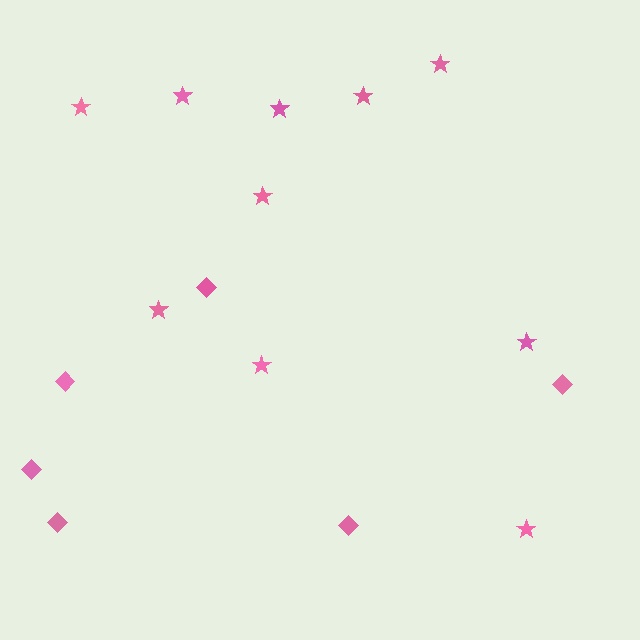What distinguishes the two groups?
There are 2 groups: one group of diamonds (6) and one group of stars (10).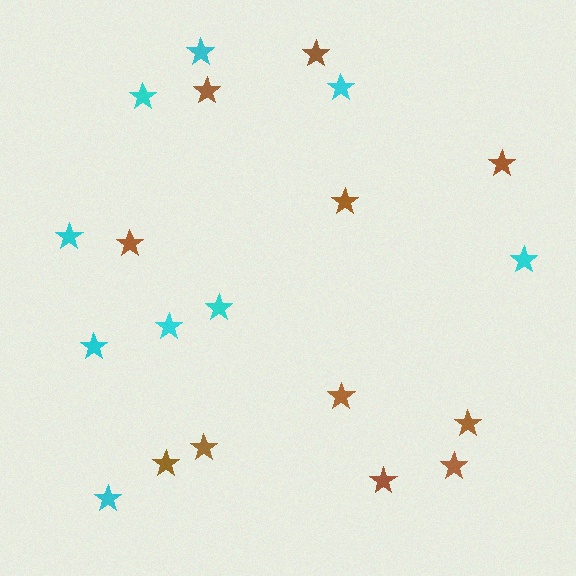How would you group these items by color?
There are 2 groups: one group of brown stars (11) and one group of cyan stars (9).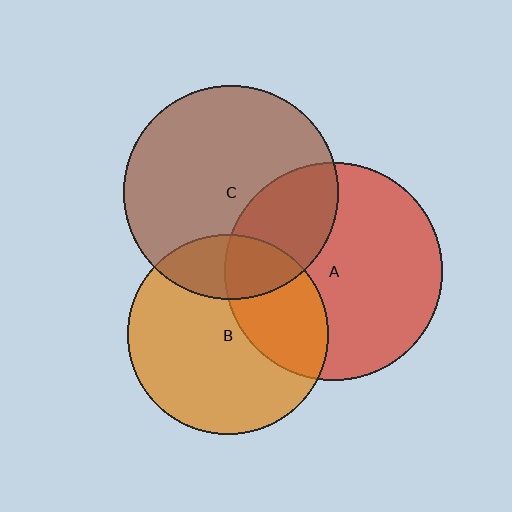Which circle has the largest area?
Circle A (red).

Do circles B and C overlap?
Yes.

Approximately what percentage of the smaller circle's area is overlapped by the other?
Approximately 20%.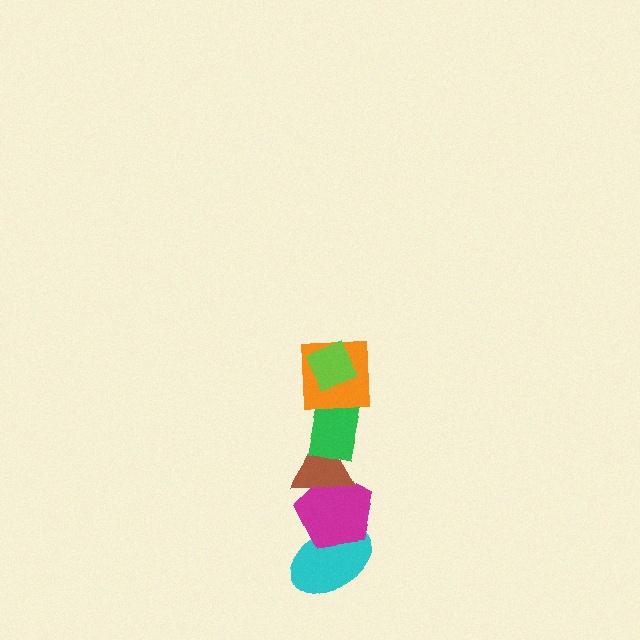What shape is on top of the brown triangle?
The green rectangle is on top of the brown triangle.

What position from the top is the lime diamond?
The lime diamond is 1st from the top.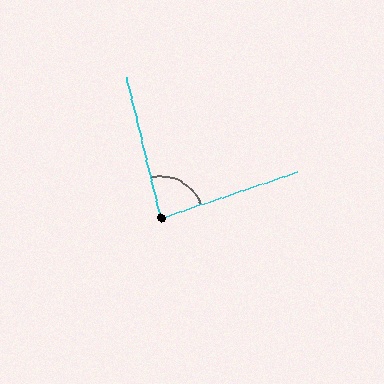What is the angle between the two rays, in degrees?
Approximately 85 degrees.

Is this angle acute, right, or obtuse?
It is acute.